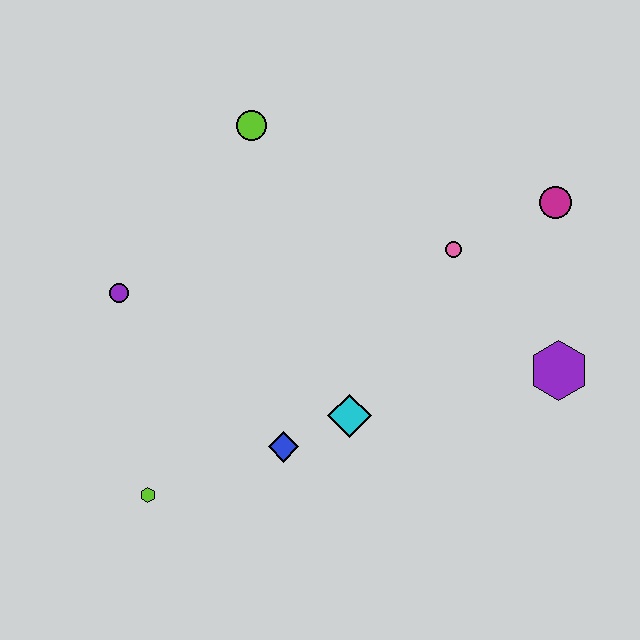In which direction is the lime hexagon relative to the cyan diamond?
The lime hexagon is to the left of the cyan diamond.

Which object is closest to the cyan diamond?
The blue diamond is closest to the cyan diamond.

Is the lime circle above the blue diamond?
Yes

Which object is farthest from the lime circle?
The purple hexagon is farthest from the lime circle.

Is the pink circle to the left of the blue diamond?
No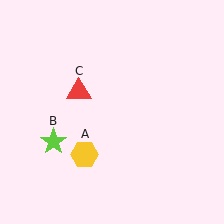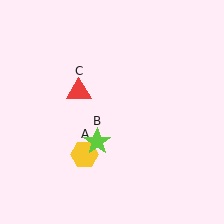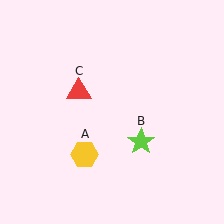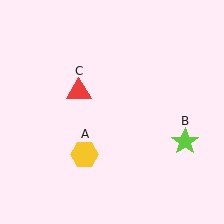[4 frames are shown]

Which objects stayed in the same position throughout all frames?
Yellow hexagon (object A) and red triangle (object C) remained stationary.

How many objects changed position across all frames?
1 object changed position: lime star (object B).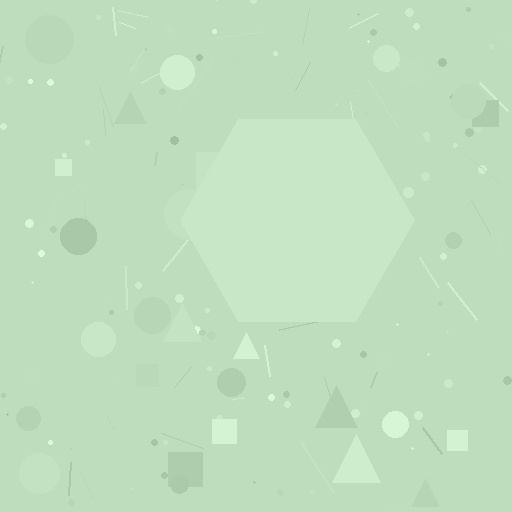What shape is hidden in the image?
A hexagon is hidden in the image.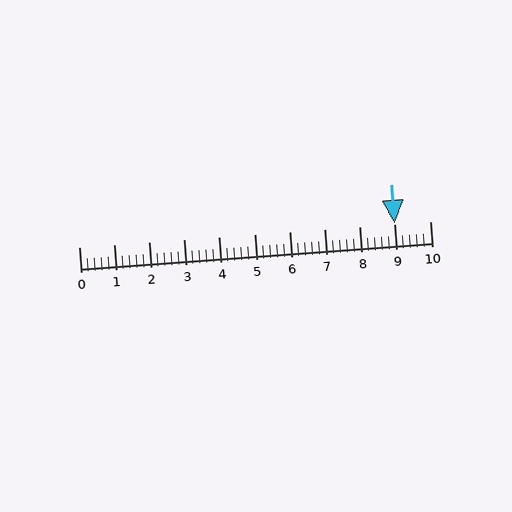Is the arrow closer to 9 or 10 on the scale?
The arrow is closer to 9.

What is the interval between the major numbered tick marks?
The major tick marks are spaced 1 units apart.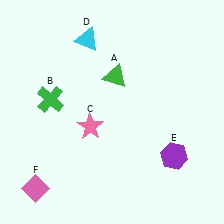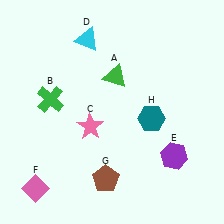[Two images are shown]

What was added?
A brown pentagon (G), a teal hexagon (H) were added in Image 2.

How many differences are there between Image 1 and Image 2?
There are 2 differences between the two images.